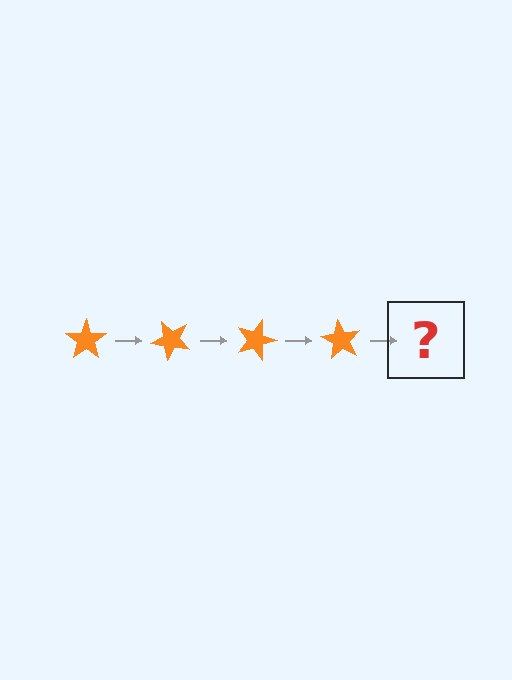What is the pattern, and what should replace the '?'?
The pattern is that the star rotates 45 degrees each step. The '?' should be an orange star rotated 180 degrees.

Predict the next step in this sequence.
The next step is an orange star rotated 180 degrees.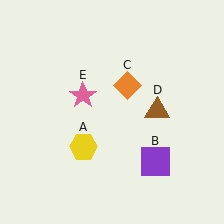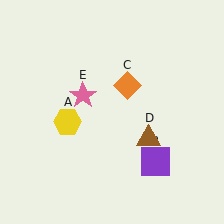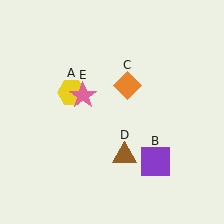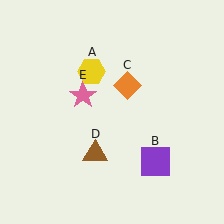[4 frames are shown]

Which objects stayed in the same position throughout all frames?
Purple square (object B) and orange diamond (object C) and pink star (object E) remained stationary.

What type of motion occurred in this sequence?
The yellow hexagon (object A), brown triangle (object D) rotated clockwise around the center of the scene.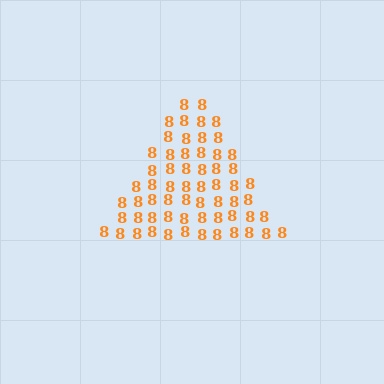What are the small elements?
The small elements are digit 8's.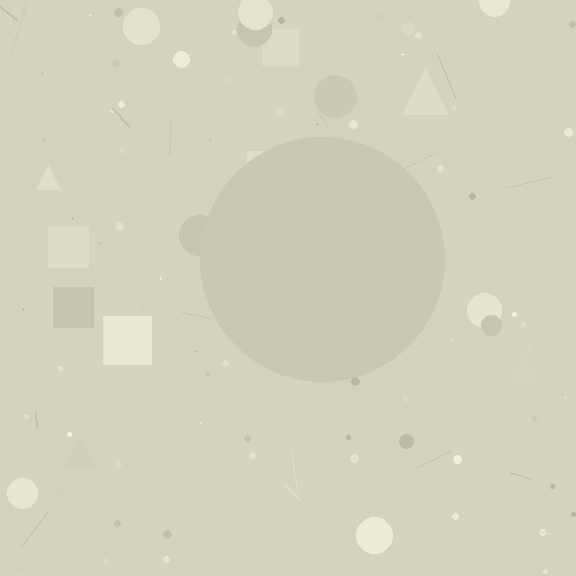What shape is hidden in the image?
A circle is hidden in the image.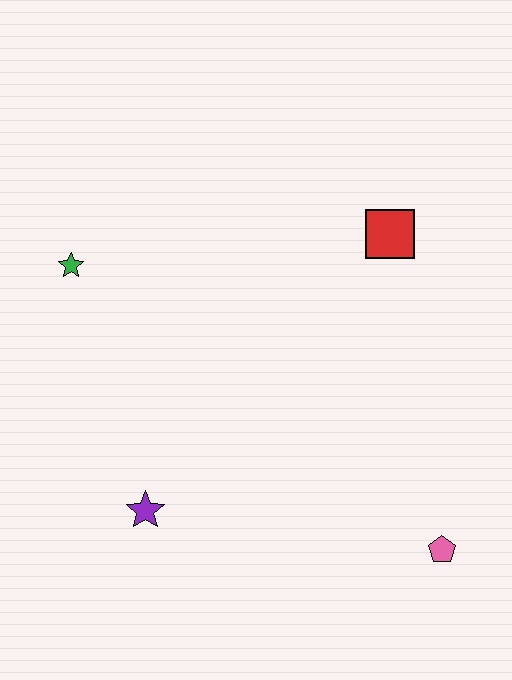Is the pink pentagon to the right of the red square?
Yes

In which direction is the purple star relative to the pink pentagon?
The purple star is to the left of the pink pentagon.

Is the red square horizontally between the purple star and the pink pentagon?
Yes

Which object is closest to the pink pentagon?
The purple star is closest to the pink pentagon.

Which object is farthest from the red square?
The purple star is farthest from the red square.